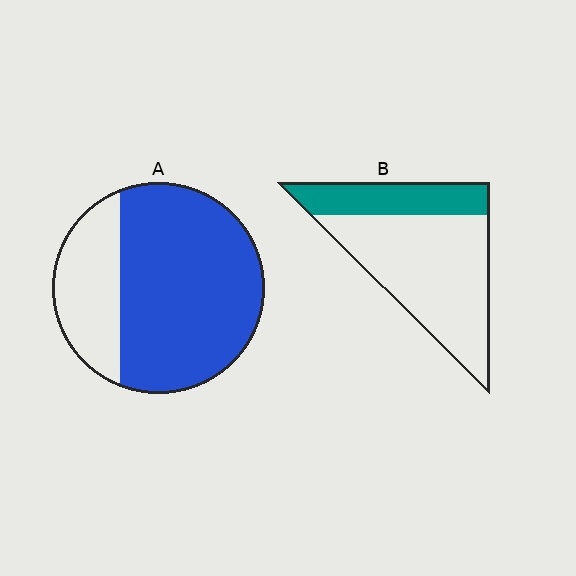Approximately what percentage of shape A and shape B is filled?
A is approximately 75% and B is approximately 30%.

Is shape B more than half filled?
No.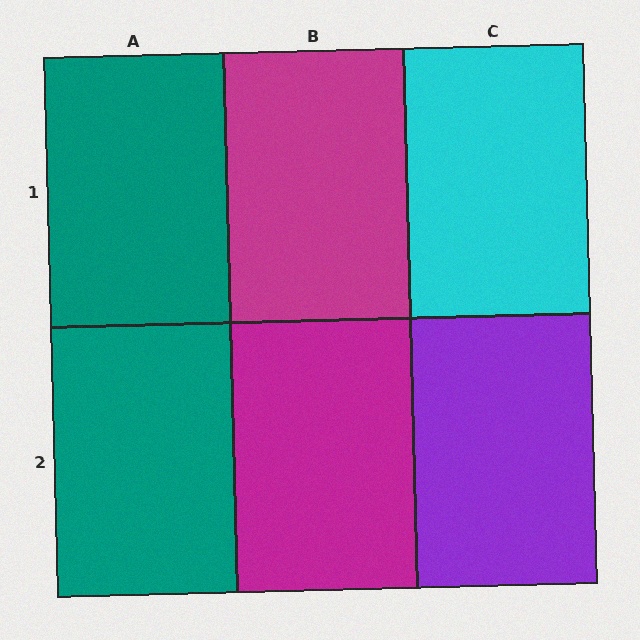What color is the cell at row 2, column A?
Teal.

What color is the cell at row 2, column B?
Magenta.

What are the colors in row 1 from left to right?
Teal, magenta, cyan.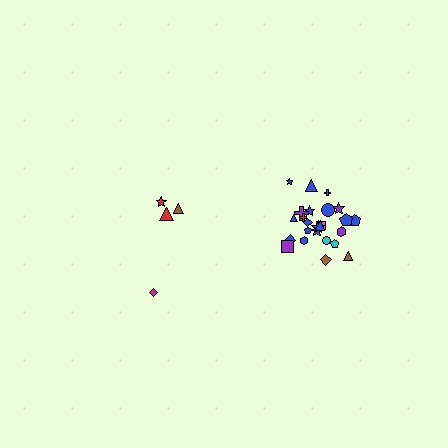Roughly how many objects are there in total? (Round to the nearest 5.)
Roughly 30 objects in total.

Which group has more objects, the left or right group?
The right group.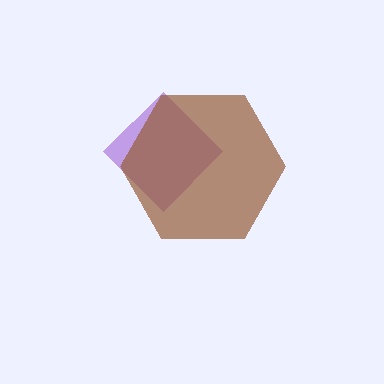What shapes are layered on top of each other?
The layered shapes are: a purple diamond, a brown hexagon.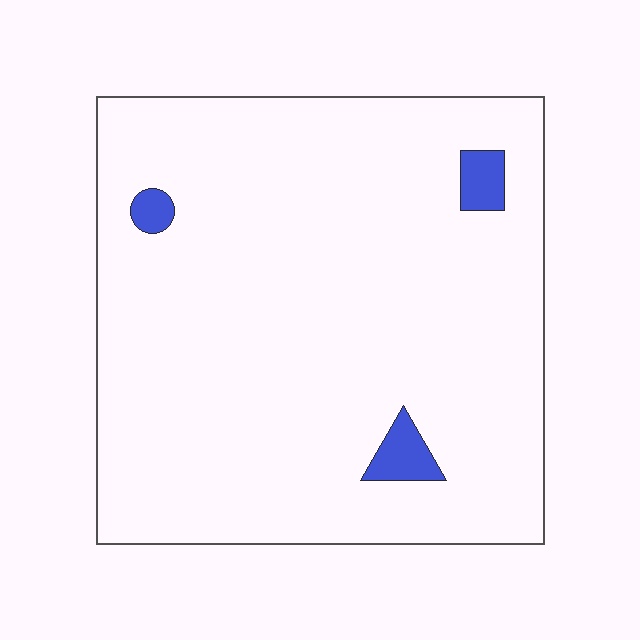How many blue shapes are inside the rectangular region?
3.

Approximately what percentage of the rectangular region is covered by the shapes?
Approximately 5%.